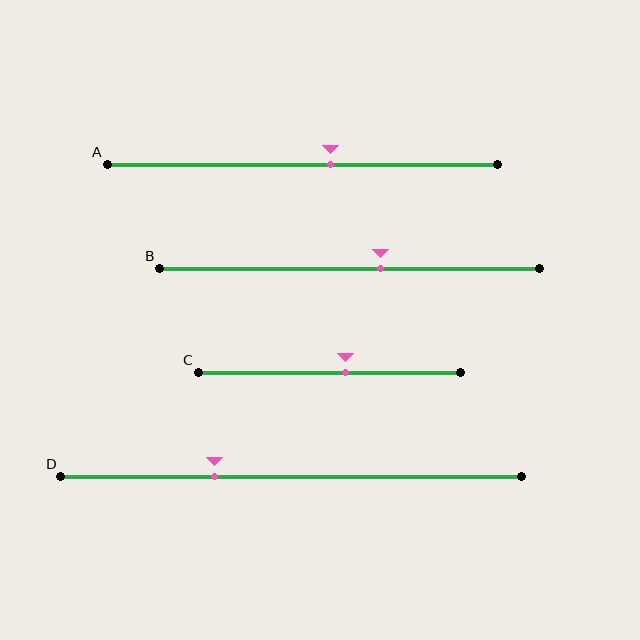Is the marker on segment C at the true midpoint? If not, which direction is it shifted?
No, the marker on segment C is shifted to the right by about 6% of the segment length.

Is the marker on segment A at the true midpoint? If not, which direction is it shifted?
No, the marker on segment A is shifted to the right by about 7% of the segment length.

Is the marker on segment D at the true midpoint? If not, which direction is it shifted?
No, the marker on segment D is shifted to the left by about 17% of the segment length.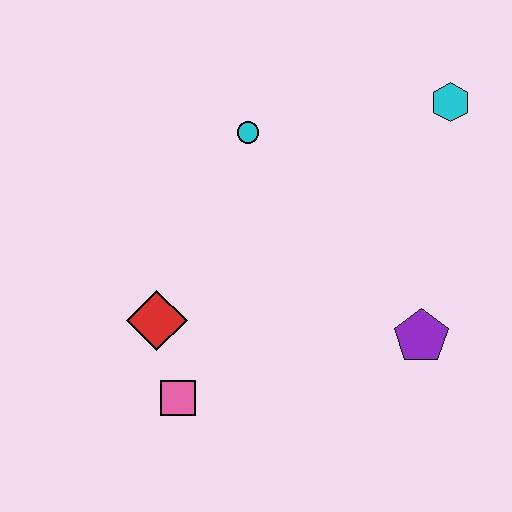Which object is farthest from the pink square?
The cyan hexagon is farthest from the pink square.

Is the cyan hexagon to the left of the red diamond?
No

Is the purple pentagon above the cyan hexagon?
No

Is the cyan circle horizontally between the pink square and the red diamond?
No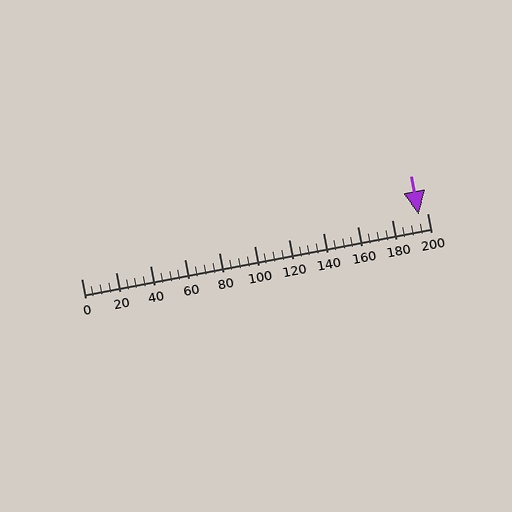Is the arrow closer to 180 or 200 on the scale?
The arrow is closer to 200.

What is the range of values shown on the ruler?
The ruler shows values from 0 to 200.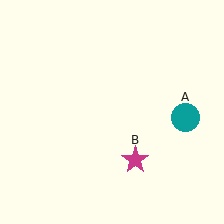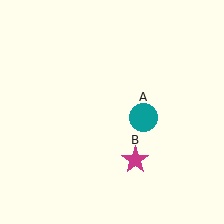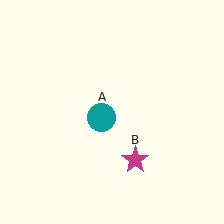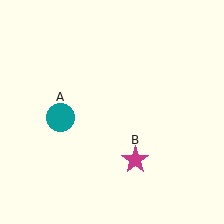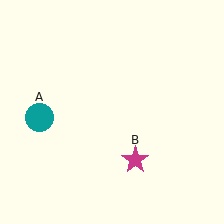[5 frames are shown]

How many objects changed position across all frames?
1 object changed position: teal circle (object A).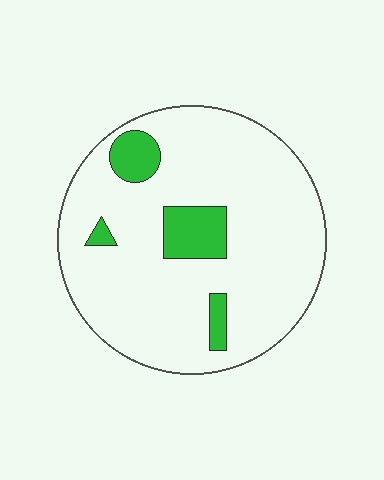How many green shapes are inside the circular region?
4.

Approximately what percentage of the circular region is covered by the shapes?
Approximately 10%.